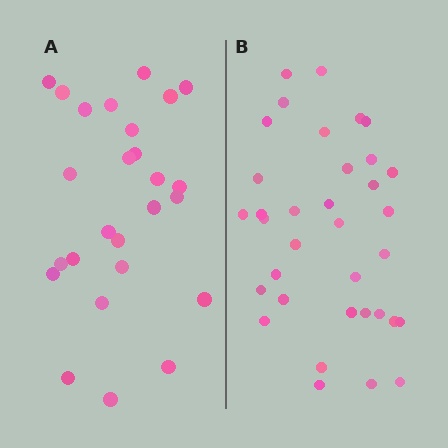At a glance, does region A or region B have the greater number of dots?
Region B (the right region) has more dots.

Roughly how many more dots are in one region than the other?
Region B has roughly 8 or so more dots than region A.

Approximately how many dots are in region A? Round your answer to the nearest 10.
About 30 dots. (The exact count is 26, which rounds to 30.)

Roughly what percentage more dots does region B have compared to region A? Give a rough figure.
About 35% more.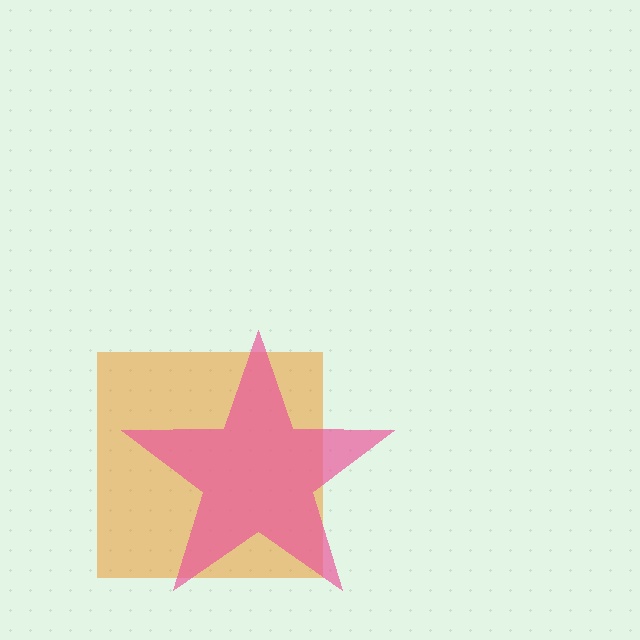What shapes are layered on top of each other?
The layered shapes are: an orange square, a pink star.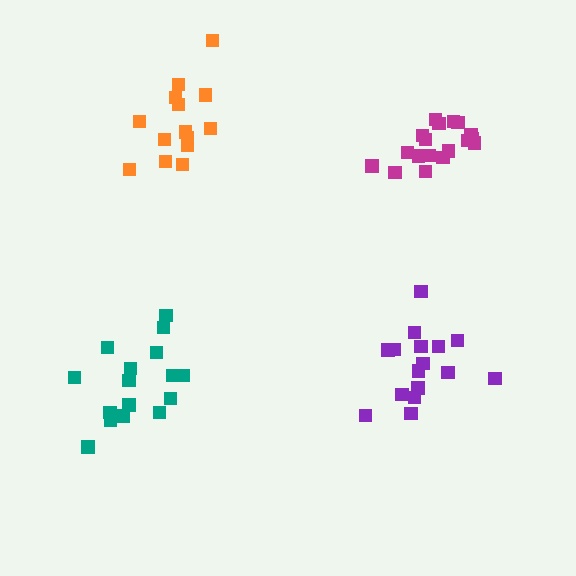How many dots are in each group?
Group 1: 16 dots, Group 2: 14 dots, Group 3: 16 dots, Group 4: 18 dots (64 total).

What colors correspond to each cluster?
The clusters are colored: teal, orange, purple, magenta.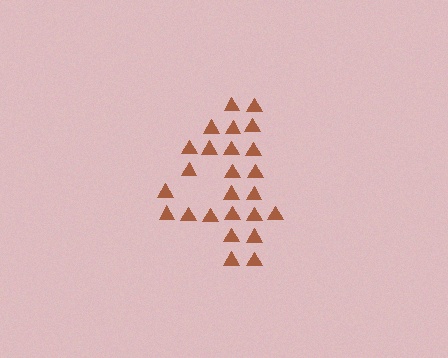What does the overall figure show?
The overall figure shows the digit 4.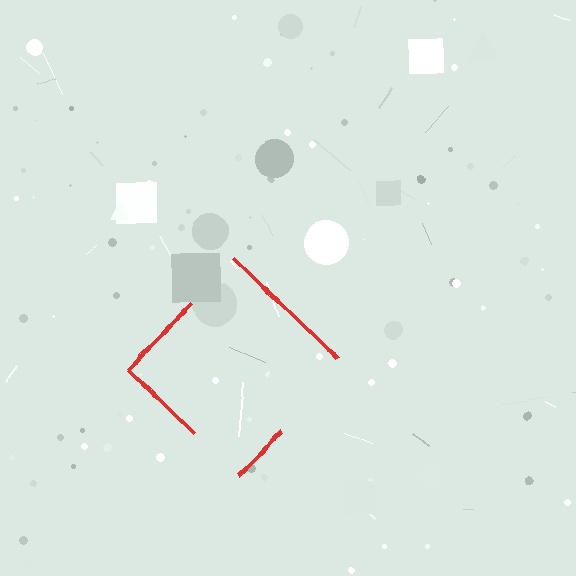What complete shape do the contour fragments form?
The contour fragments form a diamond.